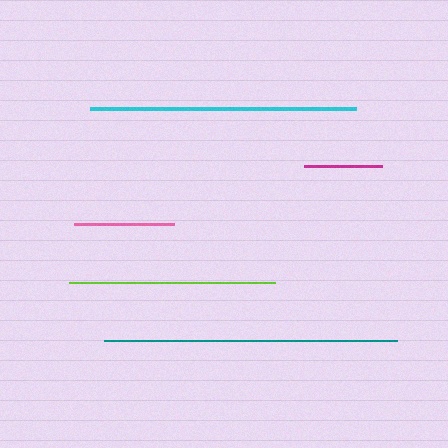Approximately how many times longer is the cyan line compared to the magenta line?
The cyan line is approximately 3.4 times the length of the magenta line.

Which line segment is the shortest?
The magenta line is the shortest at approximately 78 pixels.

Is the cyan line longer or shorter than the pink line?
The cyan line is longer than the pink line.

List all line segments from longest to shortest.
From longest to shortest: teal, cyan, lime, pink, magenta.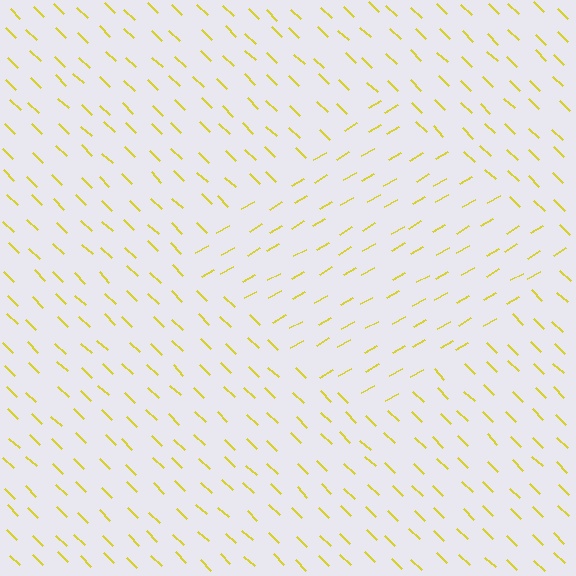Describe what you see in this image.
The image is filled with small yellow line segments. A diamond region in the image has lines oriented differently from the surrounding lines, creating a visible texture boundary.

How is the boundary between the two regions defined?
The boundary is defined purely by a change in line orientation (approximately 74 degrees difference). All lines are the same color and thickness.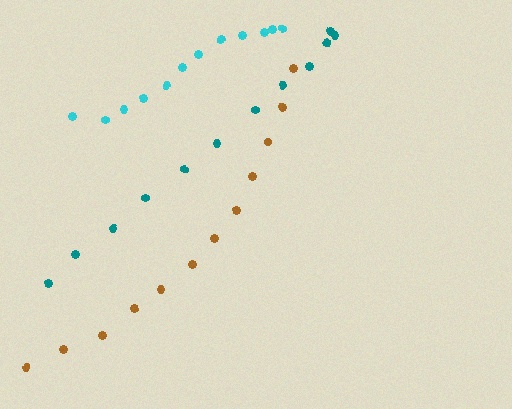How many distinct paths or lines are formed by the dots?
There are 3 distinct paths.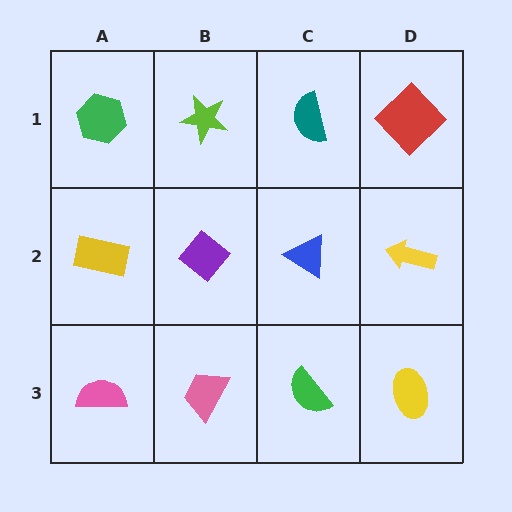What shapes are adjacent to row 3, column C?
A blue triangle (row 2, column C), a pink trapezoid (row 3, column B), a yellow ellipse (row 3, column D).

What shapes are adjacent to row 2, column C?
A teal semicircle (row 1, column C), a green semicircle (row 3, column C), a purple diamond (row 2, column B), a yellow arrow (row 2, column D).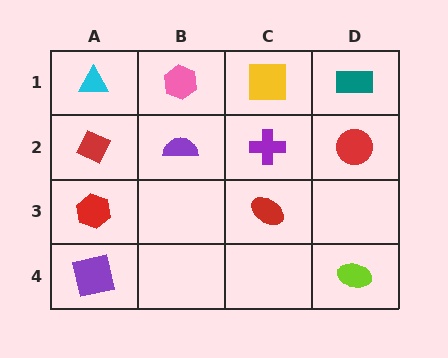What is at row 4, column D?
A lime ellipse.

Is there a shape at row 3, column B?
No, that cell is empty.